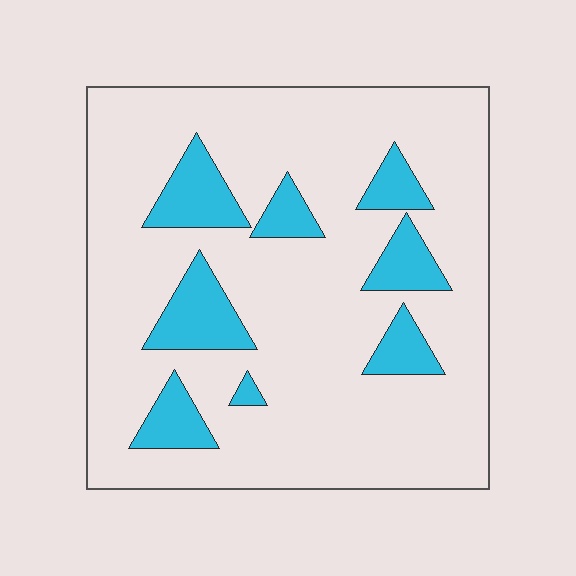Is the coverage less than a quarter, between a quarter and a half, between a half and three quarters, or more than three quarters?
Less than a quarter.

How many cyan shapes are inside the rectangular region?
8.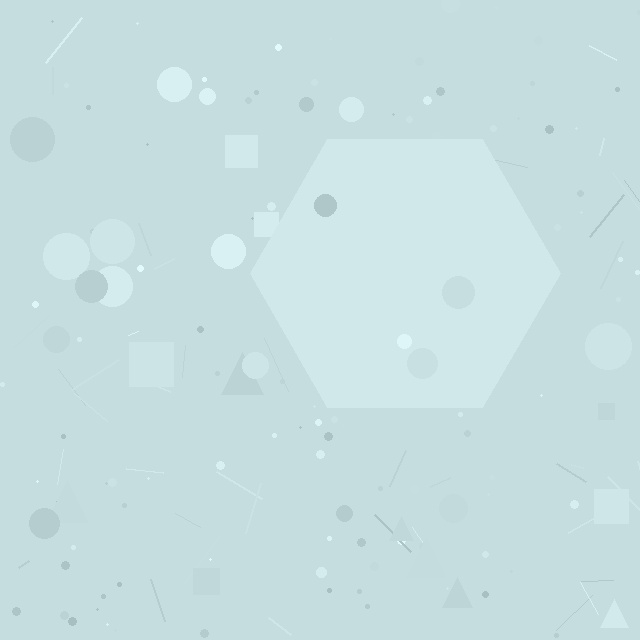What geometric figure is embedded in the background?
A hexagon is embedded in the background.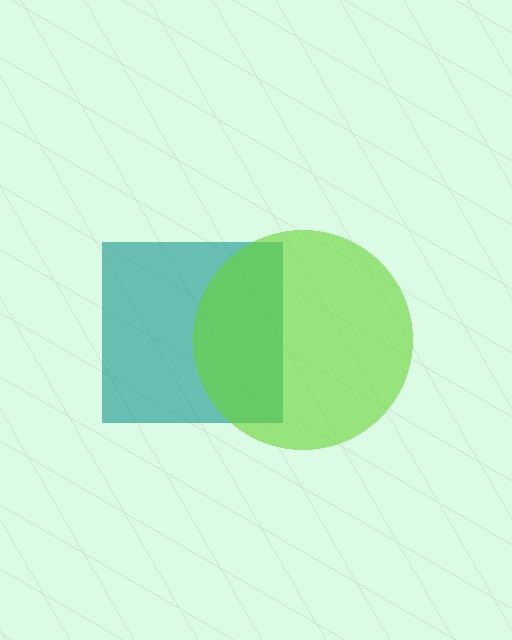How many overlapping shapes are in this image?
There are 2 overlapping shapes in the image.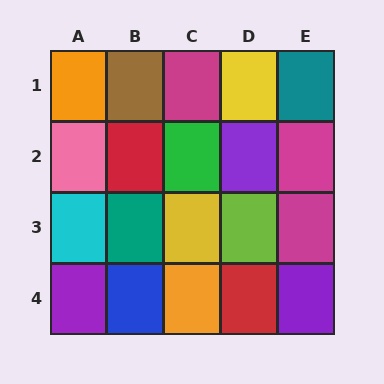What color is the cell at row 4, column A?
Purple.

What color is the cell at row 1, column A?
Orange.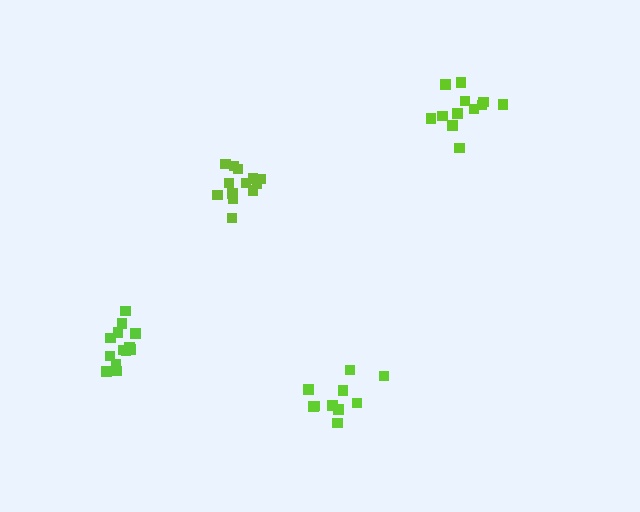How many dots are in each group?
Group 1: 10 dots, Group 2: 13 dots, Group 3: 13 dots, Group 4: 12 dots (48 total).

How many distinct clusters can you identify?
There are 4 distinct clusters.